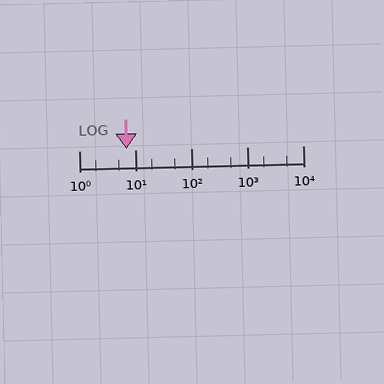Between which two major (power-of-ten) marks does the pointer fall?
The pointer is between 1 and 10.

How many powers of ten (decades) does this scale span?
The scale spans 4 decades, from 1 to 10000.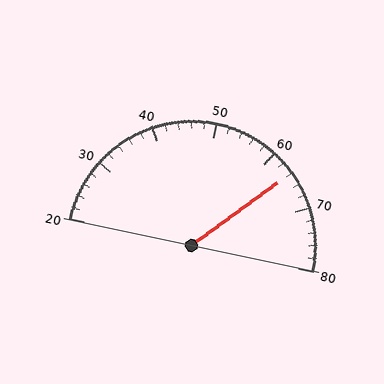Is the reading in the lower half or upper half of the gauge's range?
The reading is in the upper half of the range (20 to 80).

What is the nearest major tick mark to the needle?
The nearest major tick mark is 60.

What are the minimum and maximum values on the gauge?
The gauge ranges from 20 to 80.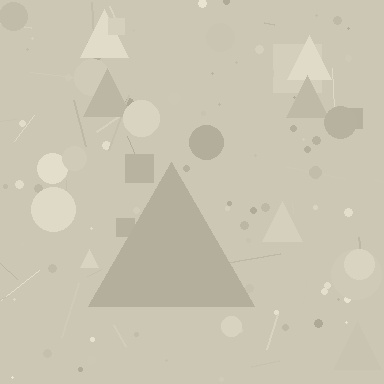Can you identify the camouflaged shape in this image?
The camouflaged shape is a triangle.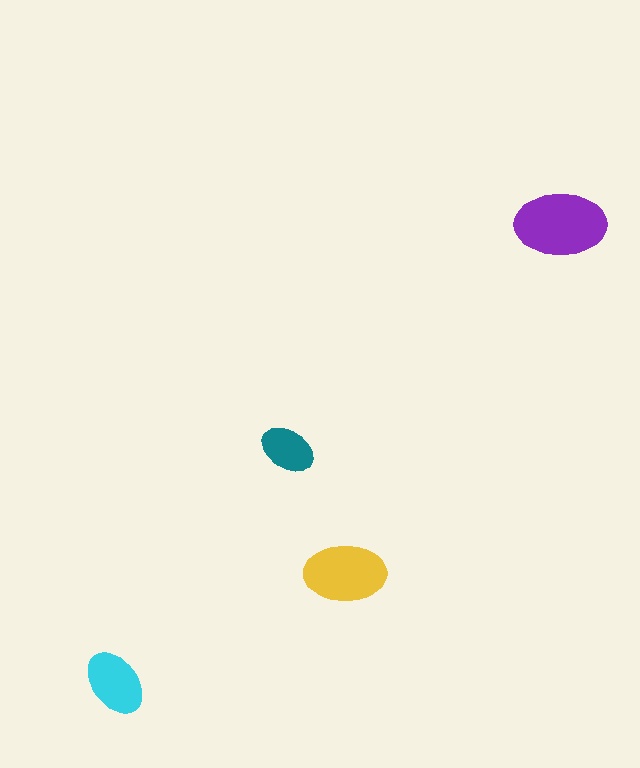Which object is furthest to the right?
The purple ellipse is rightmost.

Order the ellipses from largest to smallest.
the purple one, the yellow one, the cyan one, the teal one.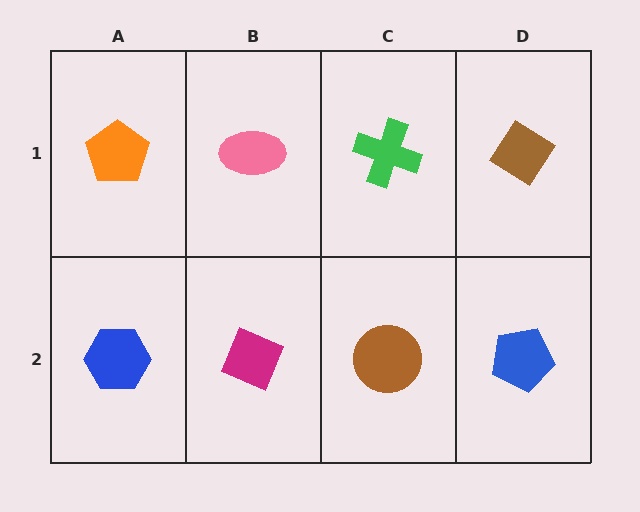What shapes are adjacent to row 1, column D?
A blue pentagon (row 2, column D), a green cross (row 1, column C).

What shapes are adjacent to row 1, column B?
A magenta diamond (row 2, column B), an orange pentagon (row 1, column A), a green cross (row 1, column C).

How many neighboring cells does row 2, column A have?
2.